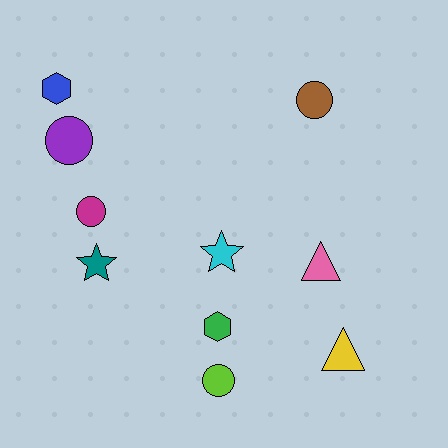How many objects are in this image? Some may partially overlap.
There are 10 objects.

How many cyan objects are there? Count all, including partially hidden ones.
There is 1 cyan object.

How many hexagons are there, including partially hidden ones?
There are 2 hexagons.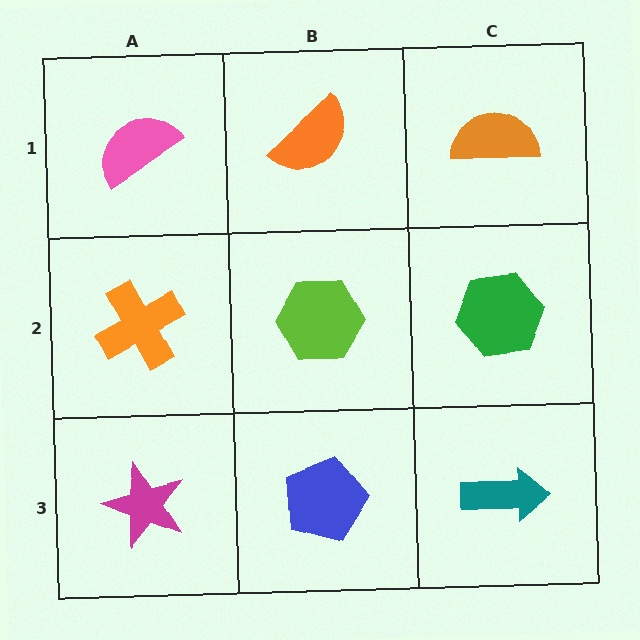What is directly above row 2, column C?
An orange semicircle.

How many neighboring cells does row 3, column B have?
3.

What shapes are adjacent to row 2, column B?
An orange semicircle (row 1, column B), a blue pentagon (row 3, column B), an orange cross (row 2, column A), a green hexagon (row 2, column C).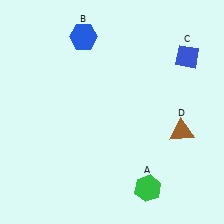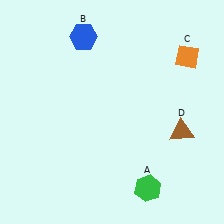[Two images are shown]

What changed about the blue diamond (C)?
In Image 1, C is blue. In Image 2, it changed to orange.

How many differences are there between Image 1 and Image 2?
There is 1 difference between the two images.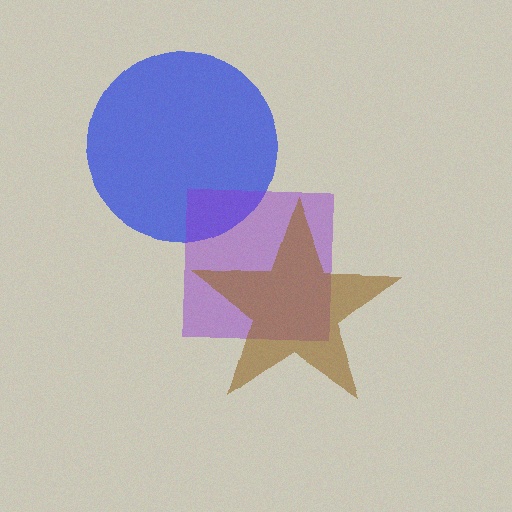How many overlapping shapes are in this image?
There are 3 overlapping shapes in the image.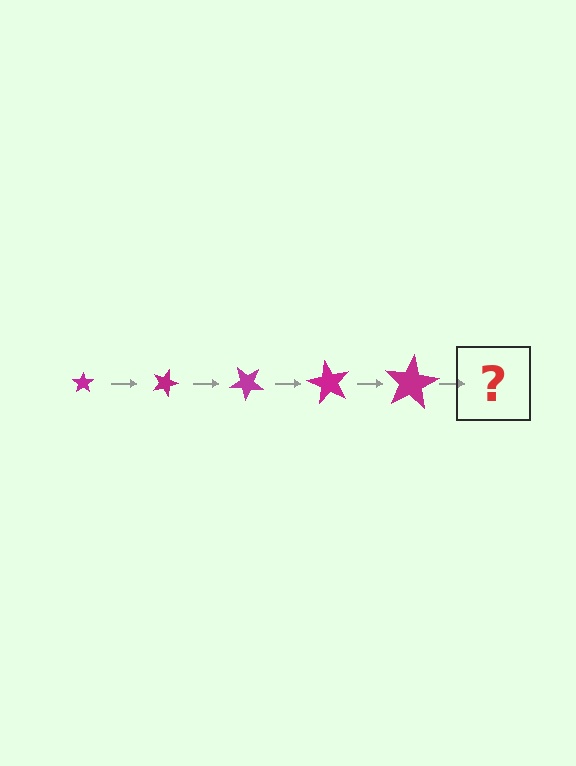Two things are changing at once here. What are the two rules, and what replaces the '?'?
The two rules are that the star grows larger each step and it rotates 20 degrees each step. The '?' should be a star, larger than the previous one and rotated 100 degrees from the start.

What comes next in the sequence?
The next element should be a star, larger than the previous one and rotated 100 degrees from the start.